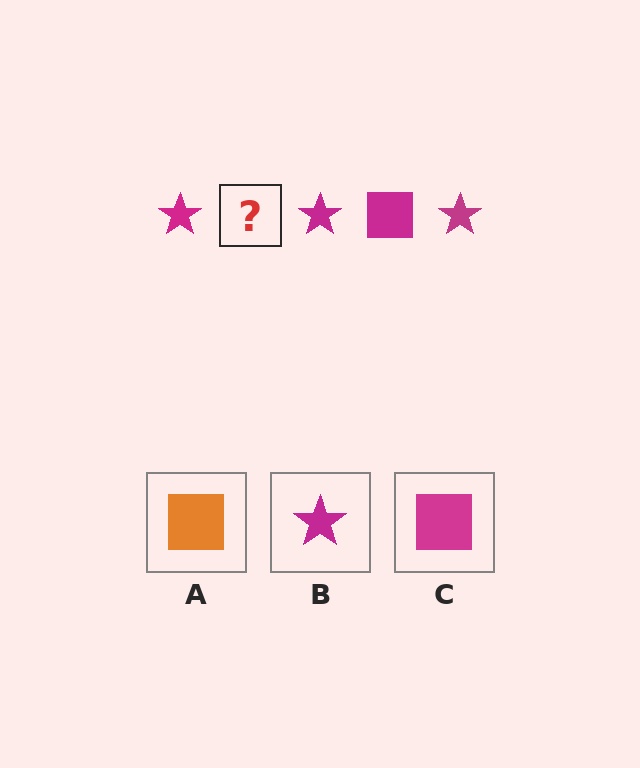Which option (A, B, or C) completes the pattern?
C.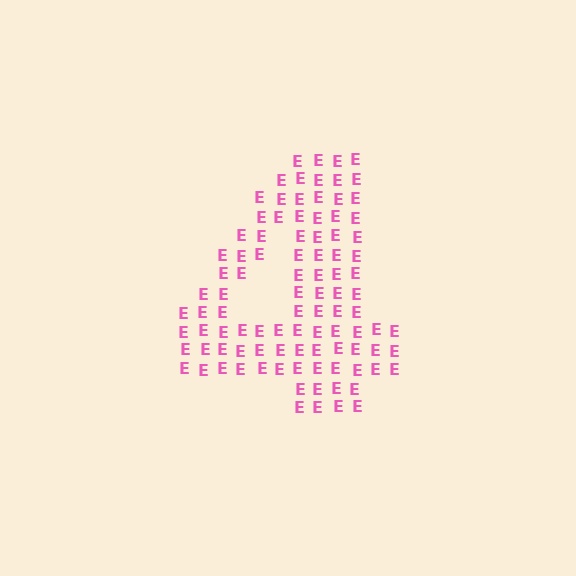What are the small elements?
The small elements are letter E's.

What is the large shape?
The large shape is the digit 4.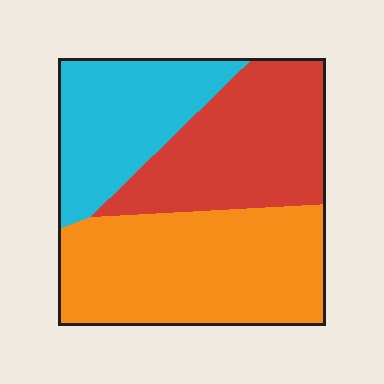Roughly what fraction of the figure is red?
Red takes up about one third (1/3) of the figure.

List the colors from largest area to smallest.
From largest to smallest: orange, red, cyan.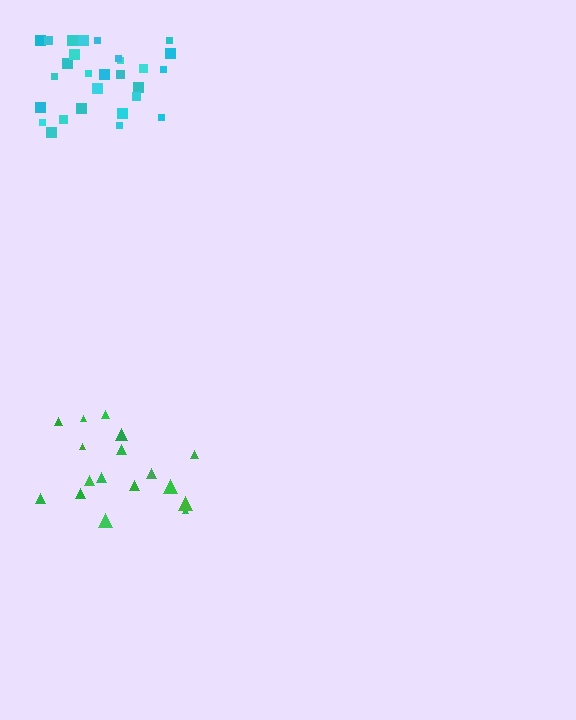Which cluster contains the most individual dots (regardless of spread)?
Cyan (28).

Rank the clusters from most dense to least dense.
cyan, green.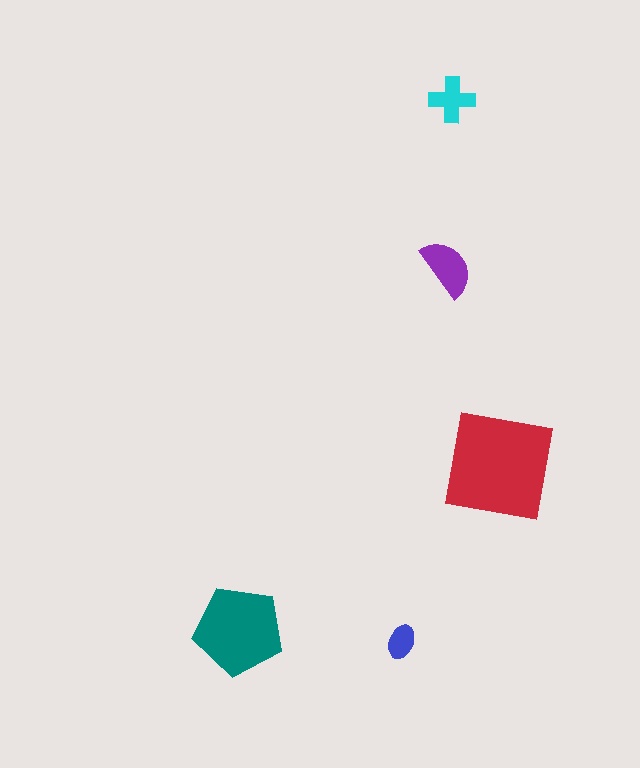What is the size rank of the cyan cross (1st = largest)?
4th.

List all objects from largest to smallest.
The red square, the teal pentagon, the purple semicircle, the cyan cross, the blue ellipse.